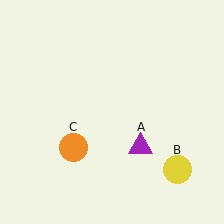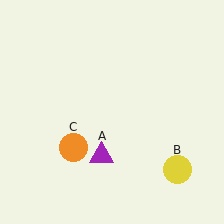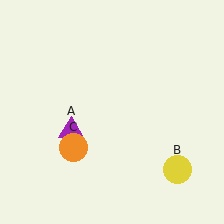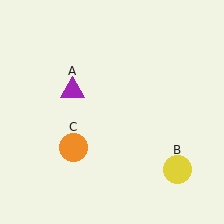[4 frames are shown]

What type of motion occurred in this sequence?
The purple triangle (object A) rotated clockwise around the center of the scene.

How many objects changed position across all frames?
1 object changed position: purple triangle (object A).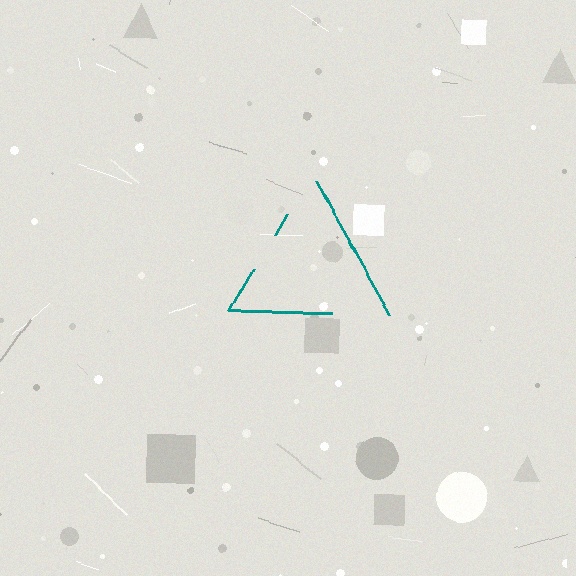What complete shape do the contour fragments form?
The contour fragments form a triangle.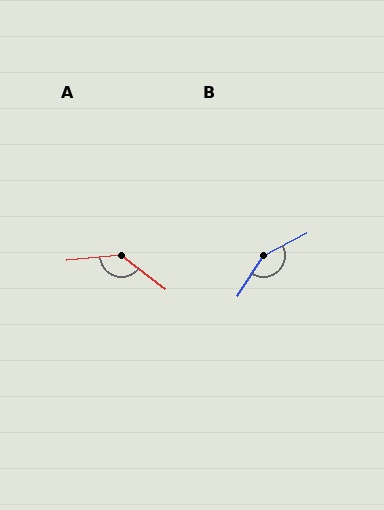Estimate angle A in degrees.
Approximately 136 degrees.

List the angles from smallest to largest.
A (136°), B (150°).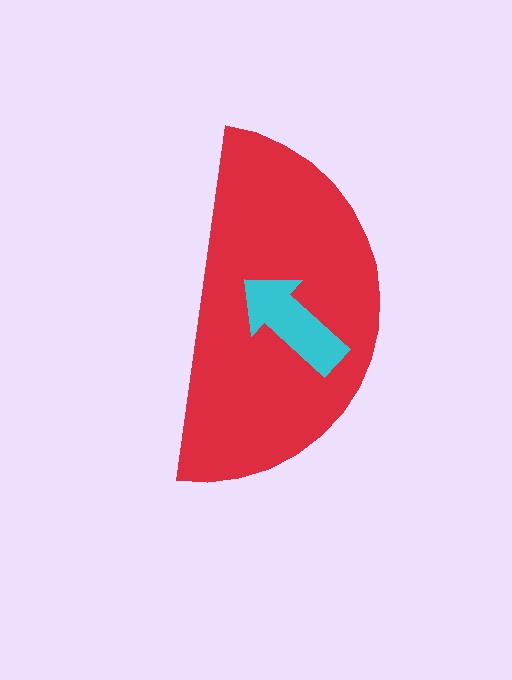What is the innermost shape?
The cyan arrow.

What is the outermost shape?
The red semicircle.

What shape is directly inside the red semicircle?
The cyan arrow.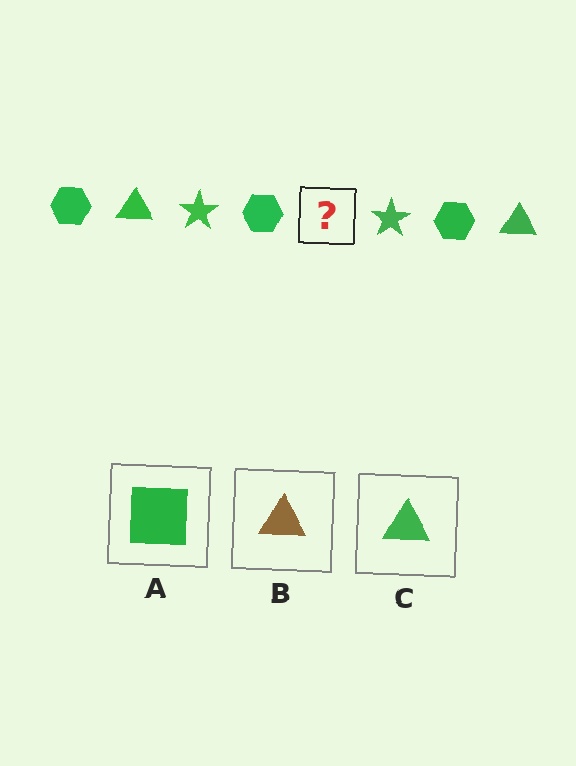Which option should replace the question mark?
Option C.